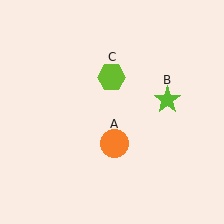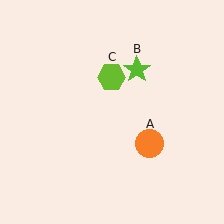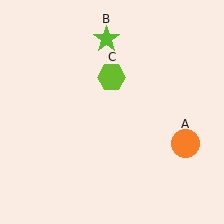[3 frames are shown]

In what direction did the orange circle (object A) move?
The orange circle (object A) moved right.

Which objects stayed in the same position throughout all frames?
Lime hexagon (object C) remained stationary.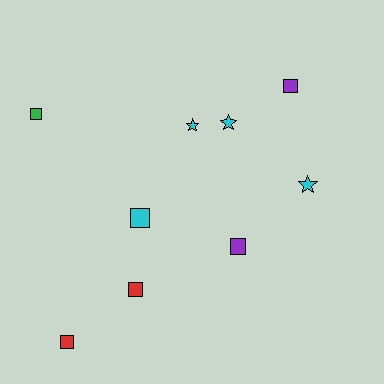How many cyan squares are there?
There is 1 cyan square.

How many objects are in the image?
There are 9 objects.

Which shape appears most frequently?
Square, with 6 objects.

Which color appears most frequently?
Cyan, with 4 objects.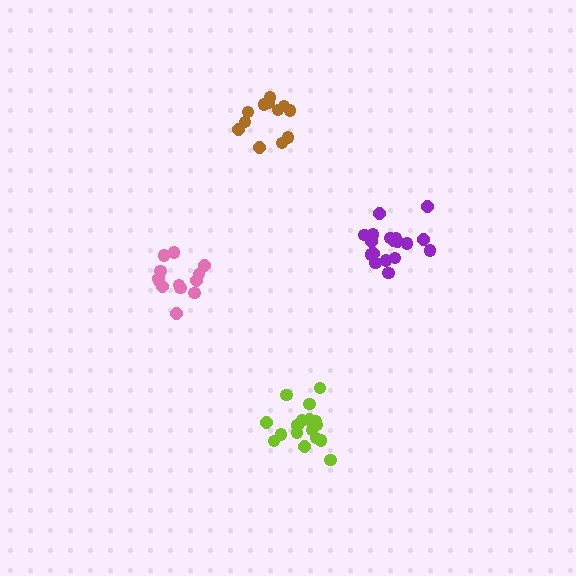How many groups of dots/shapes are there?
There are 4 groups.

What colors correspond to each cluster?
The clusters are colored: brown, pink, lime, purple.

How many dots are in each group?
Group 1: 12 dots, Group 2: 13 dots, Group 3: 18 dots, Group 4: 18 dots (61 total).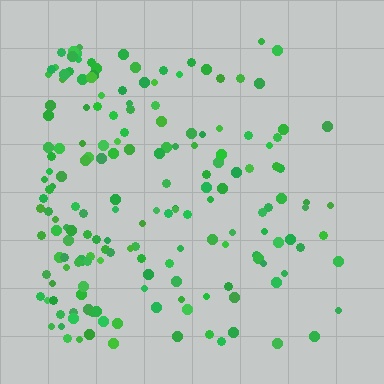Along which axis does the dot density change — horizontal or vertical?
Horizontal.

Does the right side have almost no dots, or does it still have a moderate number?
Still a moderate number, just noticeably fewer than the left.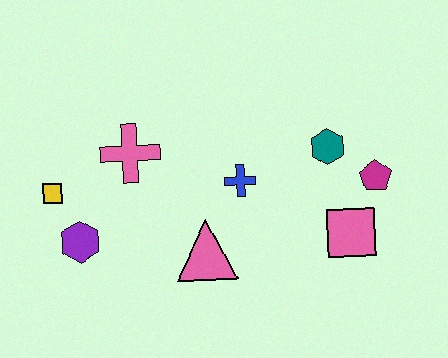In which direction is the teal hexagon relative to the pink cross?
The teal hexagon is to the right of the pink cross.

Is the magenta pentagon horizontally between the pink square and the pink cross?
No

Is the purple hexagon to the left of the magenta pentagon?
Yes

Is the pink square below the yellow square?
Yes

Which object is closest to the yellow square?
The purple hexagon is closest to the yellow square.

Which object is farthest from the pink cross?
The magenta pentagon is farthest from the pink cross.